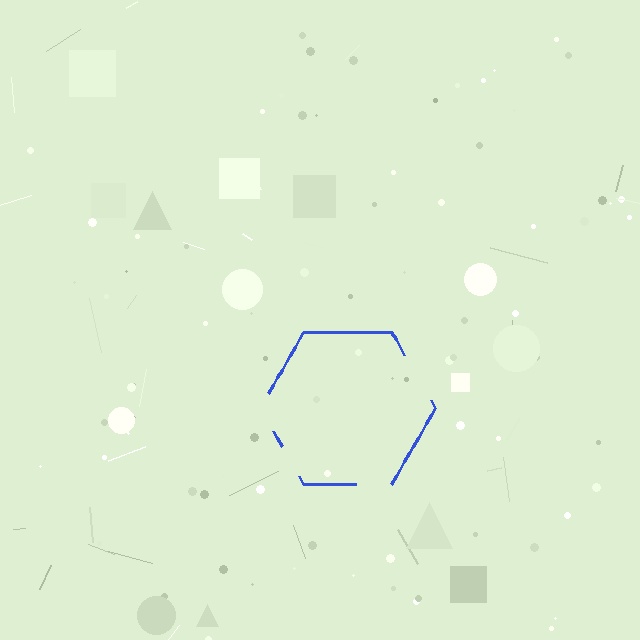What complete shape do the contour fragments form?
The contour fragments form a hexagon.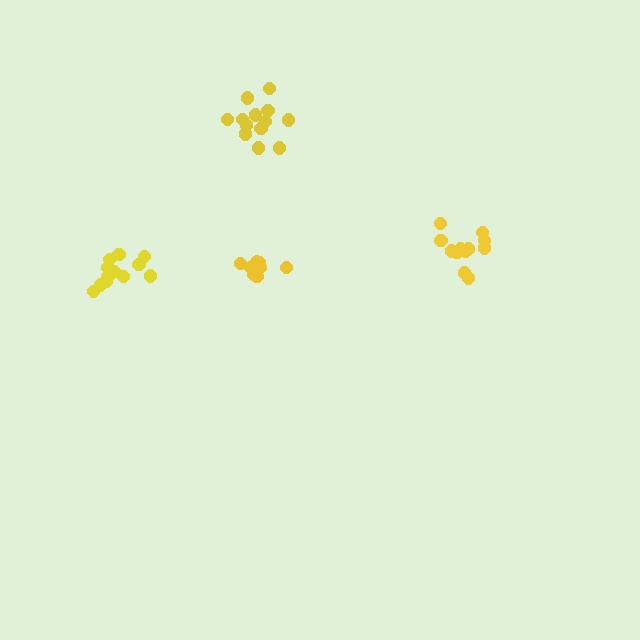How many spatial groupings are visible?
There are 4 spatial groupings.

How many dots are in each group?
Group 1: 8 dots, Group 2: 13 dots, Group 3: 12 dots, Group 4: 13 dots (46 total).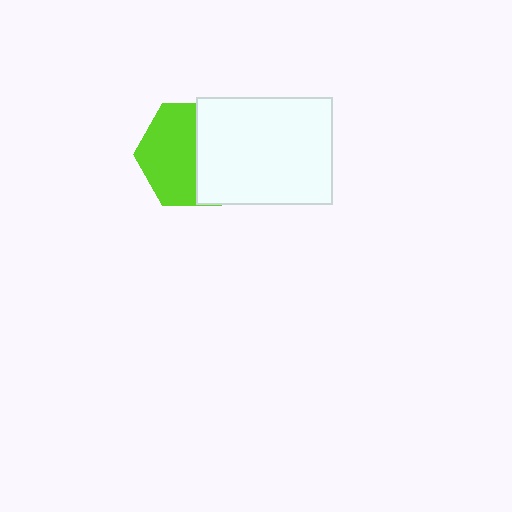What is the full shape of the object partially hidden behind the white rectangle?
The partially hidden object is a lime hexagon.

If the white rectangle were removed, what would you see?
You would see the complete lime hexagon.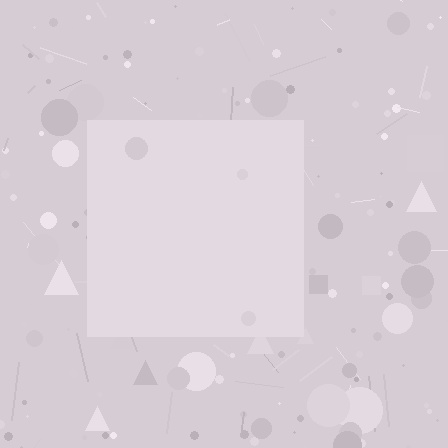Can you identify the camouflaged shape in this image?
The camouflaged shape is a square.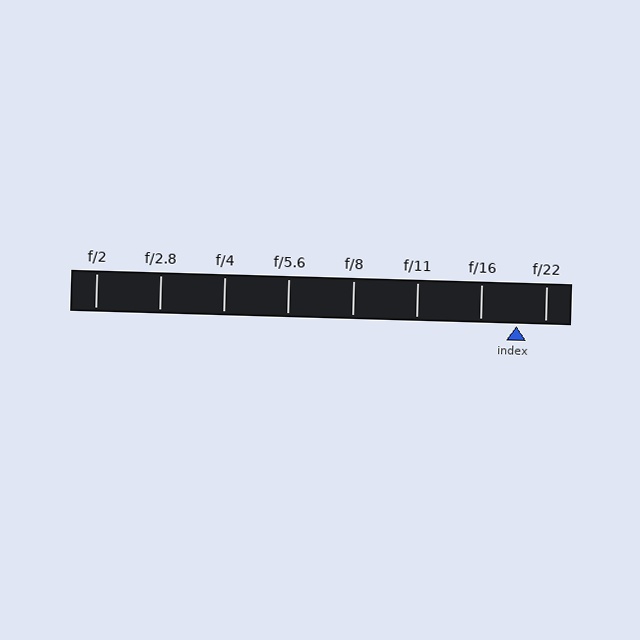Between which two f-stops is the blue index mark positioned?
The index mark is between f/16 and f/22.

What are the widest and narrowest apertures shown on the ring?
The widest aperture shown is f/2 and the narrowest is f/22.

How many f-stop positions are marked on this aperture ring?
There are 8 f-stop positions marked.